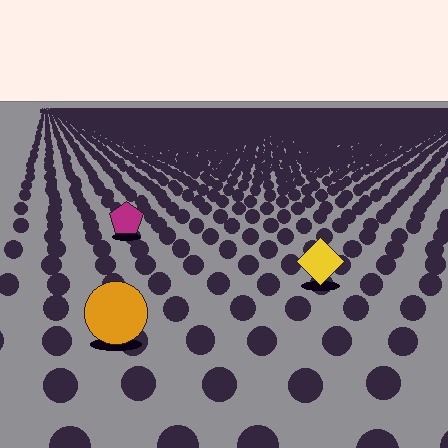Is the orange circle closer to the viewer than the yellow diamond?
Yes. The orange circle is closer — you can tell from the texture gradient: the ground texture is coarser near it.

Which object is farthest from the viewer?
The magenta pentagon is farthest from the viewer. It appears smaller and the ground texture around it is denser.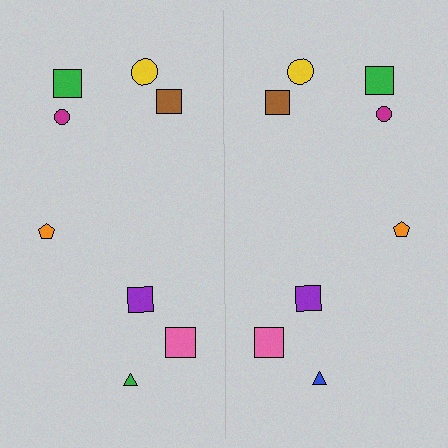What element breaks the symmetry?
The blue triangle on the right side breaks the symmetry — its mirror counterpart is green.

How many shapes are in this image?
There are 16 shapes in this image.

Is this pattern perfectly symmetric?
No, the pattern is not perfectly symmetric. The blue triangle on the right side breaks the symmetry — its mirror counterpart is green.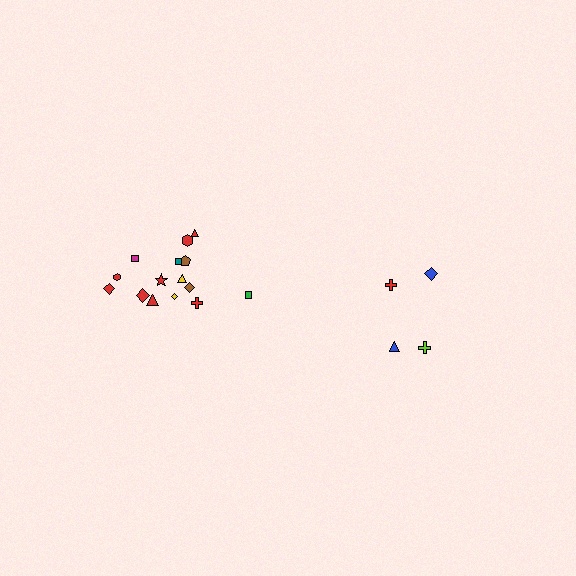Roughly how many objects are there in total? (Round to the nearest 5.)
Roughly 20 objects in total.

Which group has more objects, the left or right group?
The left group.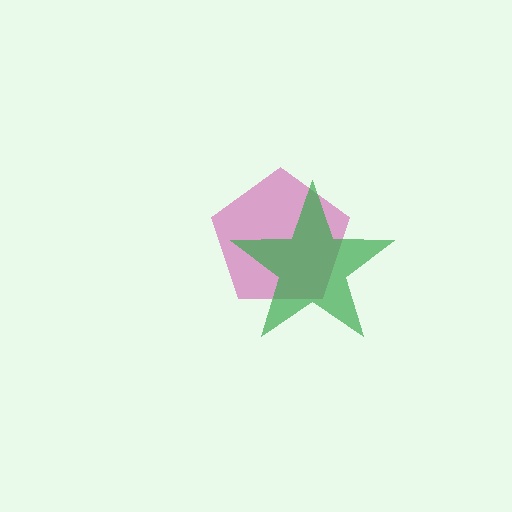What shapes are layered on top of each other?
The layered shapes are: a magenta pentagon, a green star.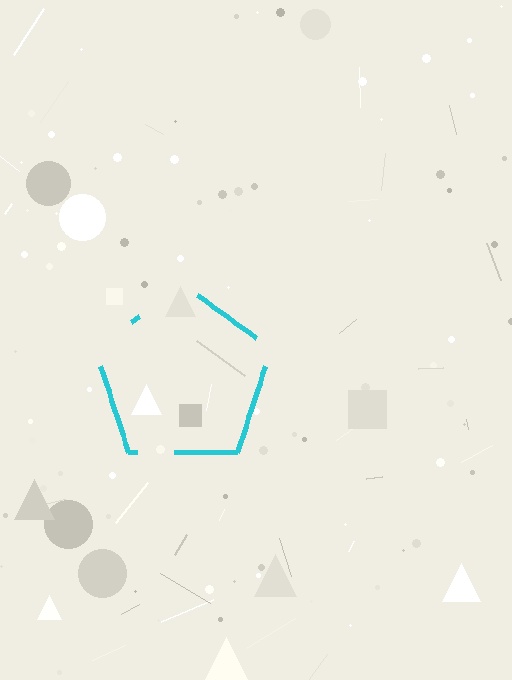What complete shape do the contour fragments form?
The contour fragments form a pentagon.